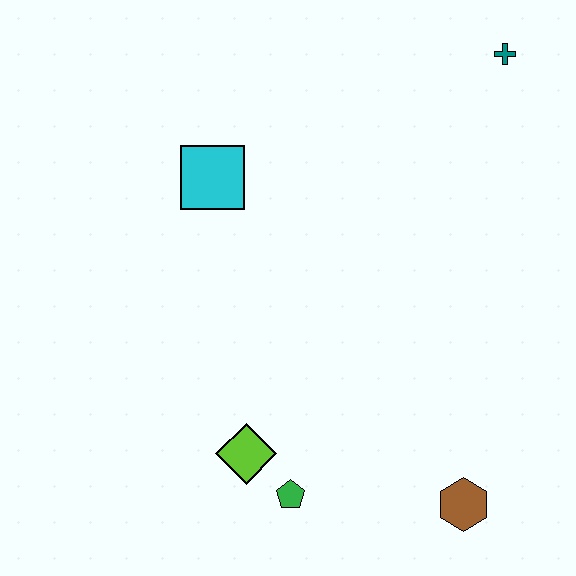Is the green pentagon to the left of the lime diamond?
No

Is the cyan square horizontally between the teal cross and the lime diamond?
No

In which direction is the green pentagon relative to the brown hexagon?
The green pentagon is to the left of the brown hexagon.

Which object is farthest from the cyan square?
The brown hexagon is farthest from the cyan square.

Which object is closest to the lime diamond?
The green pentagon is closest to the lime diamond.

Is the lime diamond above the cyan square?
No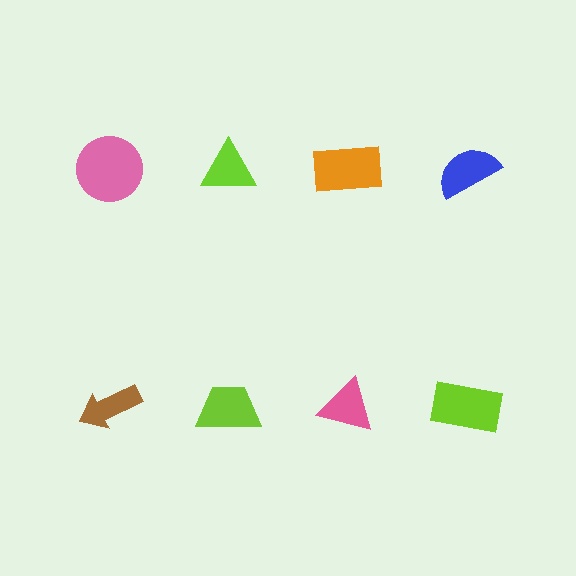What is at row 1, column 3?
An orange rectangle.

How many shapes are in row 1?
4 shapes.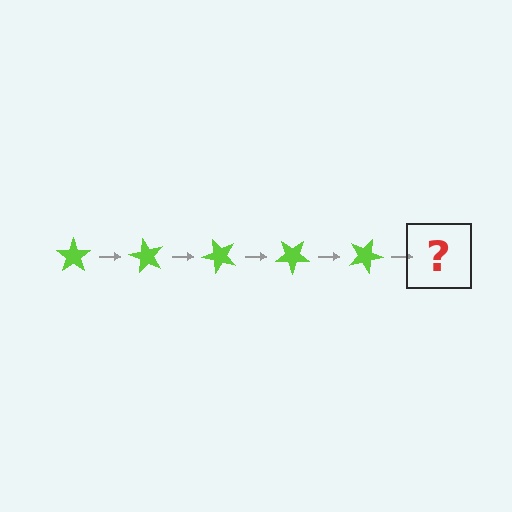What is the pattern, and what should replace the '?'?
The pattern is that the star rotates 60 degrees each step. The '?' should be a lime star rotated 300 degrees.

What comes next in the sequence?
The next element should be a lime star rotated 300 degrees.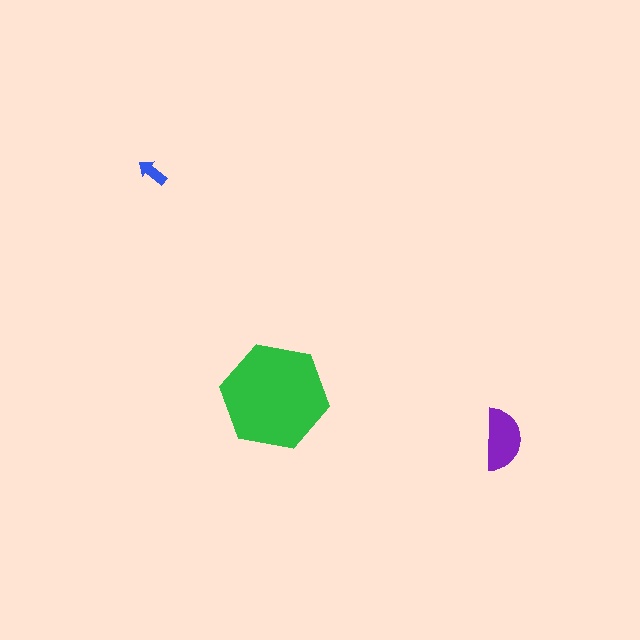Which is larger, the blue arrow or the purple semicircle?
The purple semicircle.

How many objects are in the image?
There are 3 objects in the image.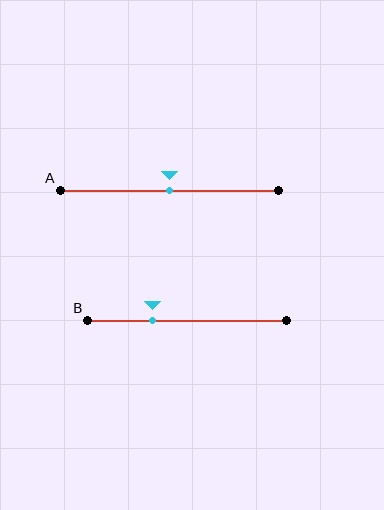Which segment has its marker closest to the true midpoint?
Segment A has its marker closest to the true midpoint.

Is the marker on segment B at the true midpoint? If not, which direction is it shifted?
No, the marker on segment B is shifted to the left by about 17% of the segment length.